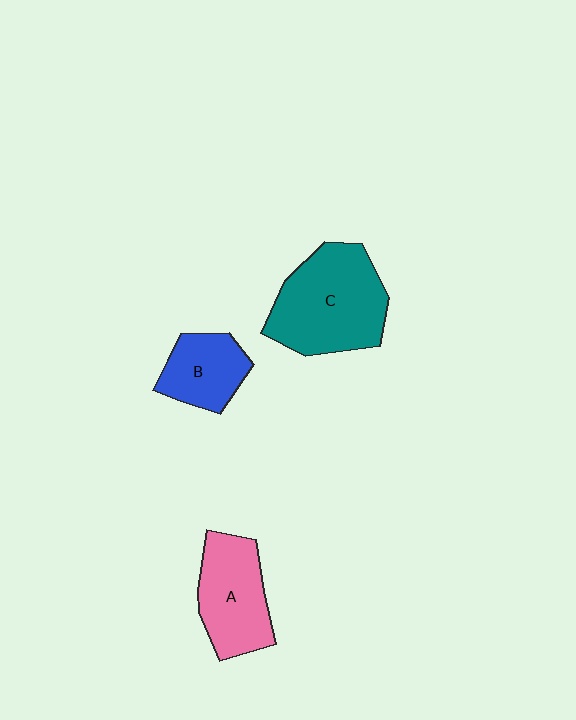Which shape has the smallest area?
Shape B (blue).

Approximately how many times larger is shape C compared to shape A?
Approximately 1.4 times.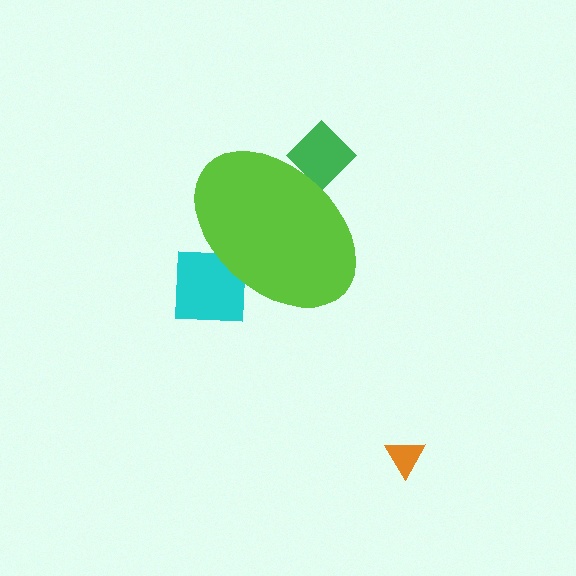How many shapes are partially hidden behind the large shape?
2 shapes are partially hidden.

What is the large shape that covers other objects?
A lime ellipse.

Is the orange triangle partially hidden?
No, the orange triangle is fully visible.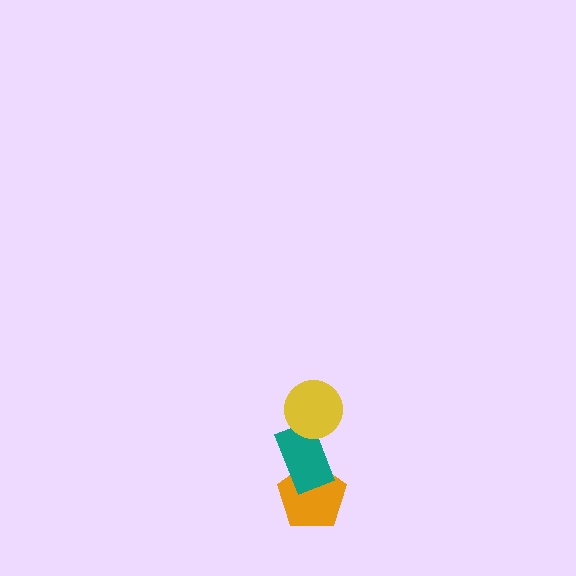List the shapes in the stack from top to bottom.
From top to bottom: the yellow circle, the teal rectangle, the orange pentagon.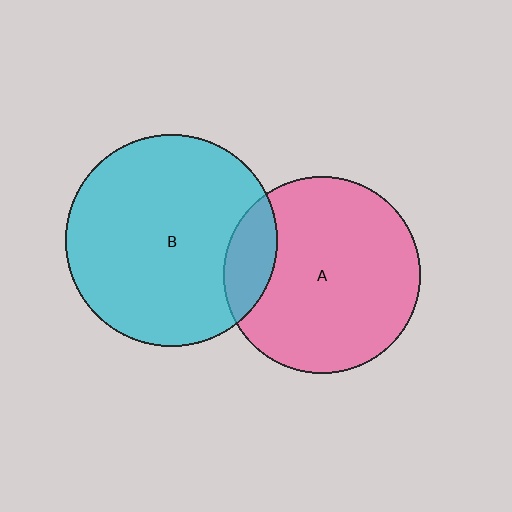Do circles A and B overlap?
Yes.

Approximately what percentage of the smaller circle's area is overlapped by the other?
Approximately 15%.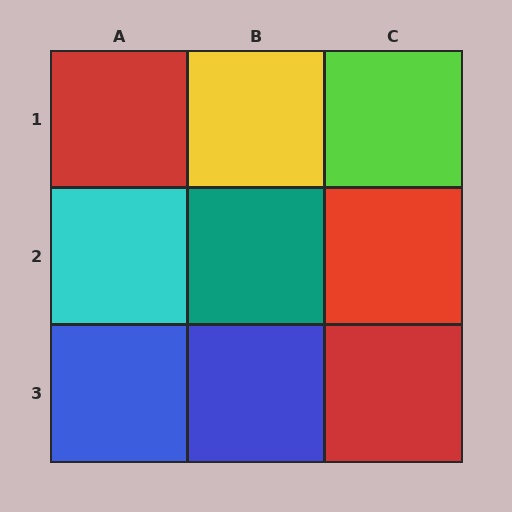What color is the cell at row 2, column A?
Cyan.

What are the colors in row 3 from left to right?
Blue, blue, red.